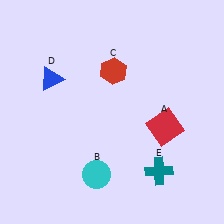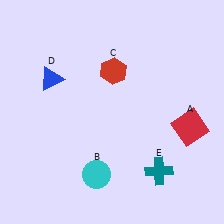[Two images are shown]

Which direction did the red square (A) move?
The red square (A) moved right.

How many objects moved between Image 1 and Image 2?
1 object moved between the two images.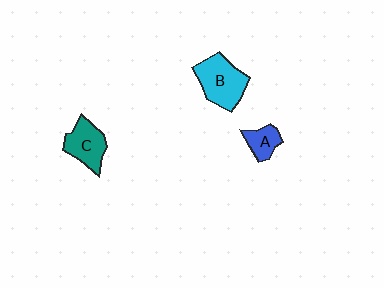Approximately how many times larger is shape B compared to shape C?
Approximately 1.3 times.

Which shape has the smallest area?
Shape A (blue).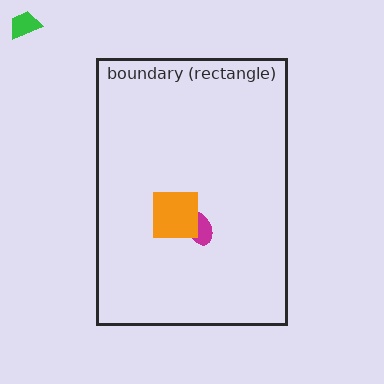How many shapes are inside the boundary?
2 inside, 1 outside.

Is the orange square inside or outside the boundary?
Inside.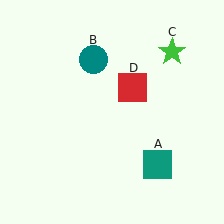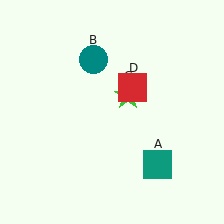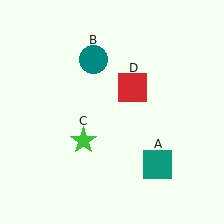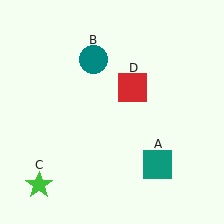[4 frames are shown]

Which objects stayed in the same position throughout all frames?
Teal square (object A) and teal circle (object B) and red square (object D) remained stationary.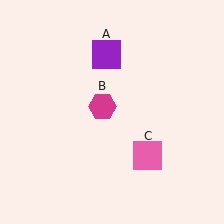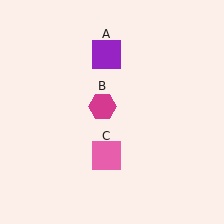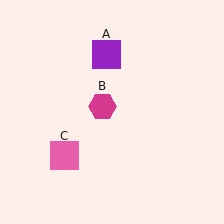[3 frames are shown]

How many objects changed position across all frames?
1 object changed position: pink square (object C).